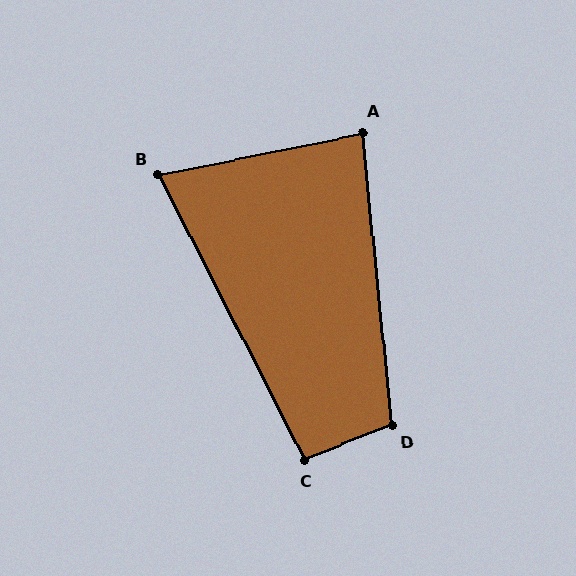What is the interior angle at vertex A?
Approximately 84 degrees (acute).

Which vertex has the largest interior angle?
D, at approximately 106 degrees.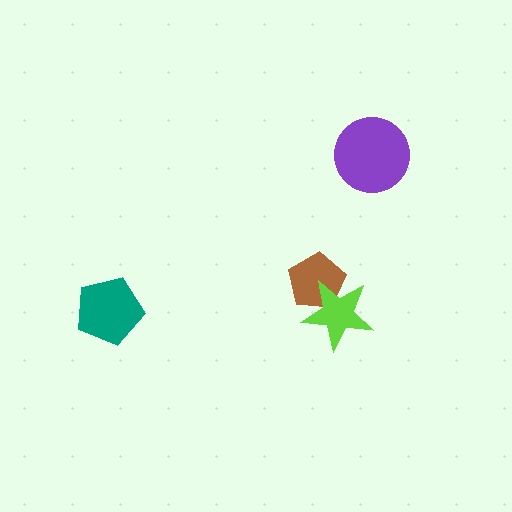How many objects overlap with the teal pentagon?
0 objects overlap with the teal pentagon.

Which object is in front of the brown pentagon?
The lime star is in front of the brown pentagon.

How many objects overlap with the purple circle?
0 objects overlap with the purple circle.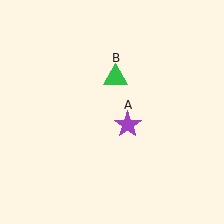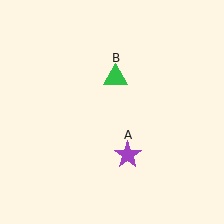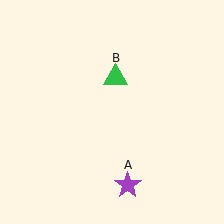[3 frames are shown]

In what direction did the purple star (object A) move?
The purple star (object A) moved down.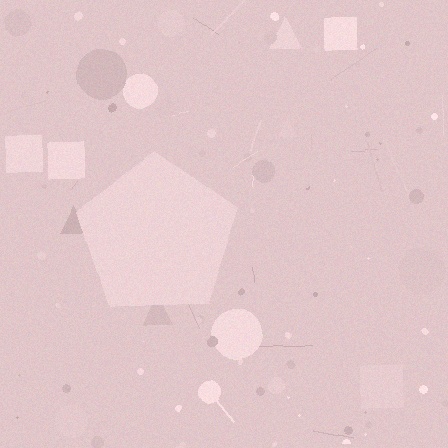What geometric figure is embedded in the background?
A pentagon is embedded in the background.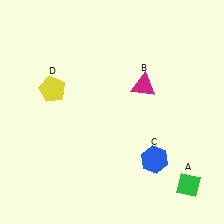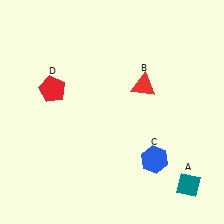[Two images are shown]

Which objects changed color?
A changed from green to teal. B changed from magenta to red. D changed from yellow to red.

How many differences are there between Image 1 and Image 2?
There are 3 differences between the two images.